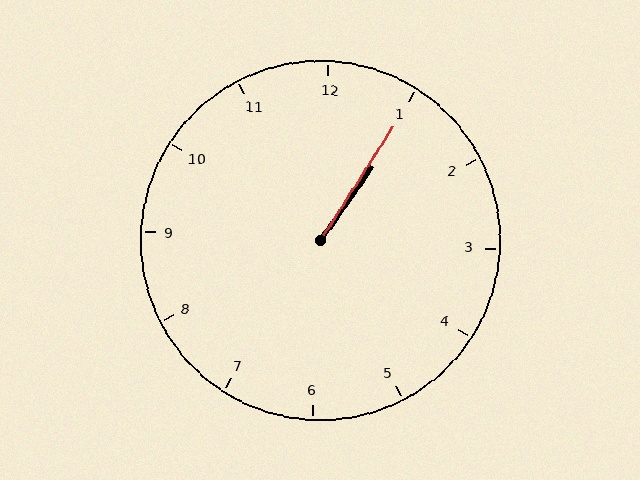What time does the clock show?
1:05.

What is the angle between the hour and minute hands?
Approximately 2 degrees.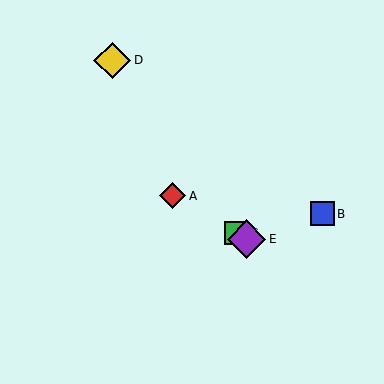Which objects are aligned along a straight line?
Objects A, C, E are aligned along a straight line.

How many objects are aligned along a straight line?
3 objects (A, C, E) are aligned along a straight line.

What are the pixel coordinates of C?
Object C is at (236, 233).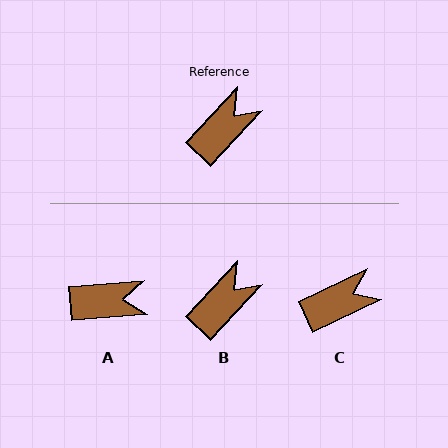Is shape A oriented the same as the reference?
No, it is off by about 42 degrees.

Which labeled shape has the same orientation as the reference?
B.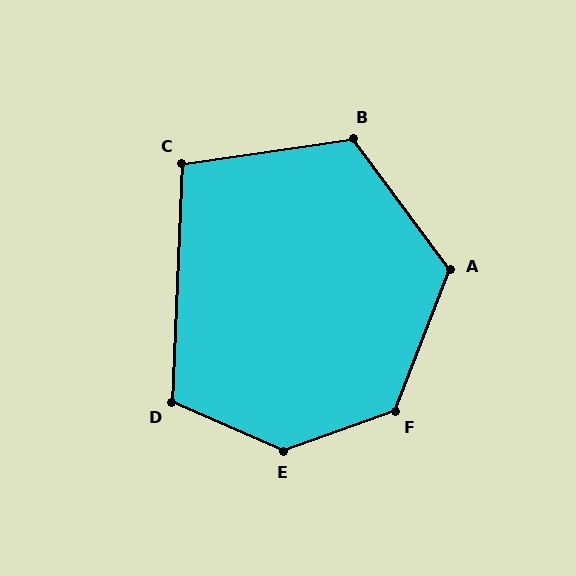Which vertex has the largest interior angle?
E, at approximately 137 degrees.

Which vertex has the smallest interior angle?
C, at approximately 101 degrees.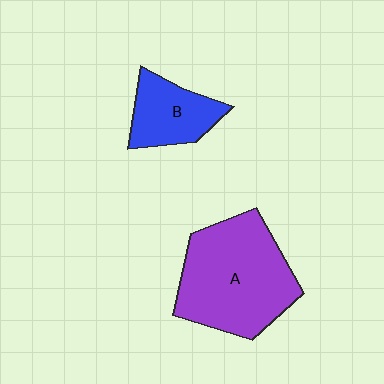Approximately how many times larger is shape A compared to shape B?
Approximately 2.2 times.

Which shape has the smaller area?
Shape B (blue).